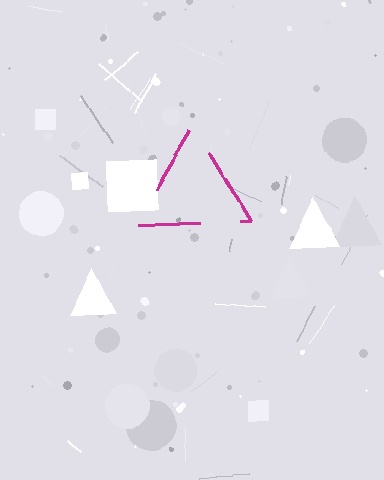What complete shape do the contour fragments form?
The contour fragments form a triangle.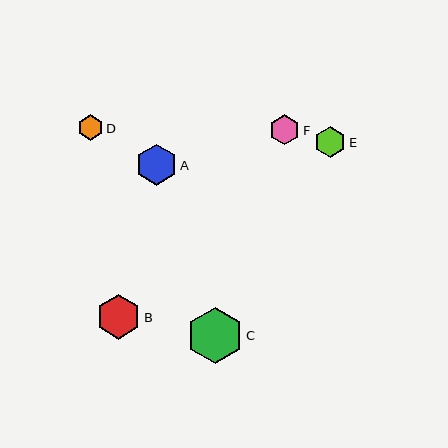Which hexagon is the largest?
Hexagon C is the largest with a size of approximately 56 pixels.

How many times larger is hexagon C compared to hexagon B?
Hexagon C is approximately 1.3 times the size of hexagon B.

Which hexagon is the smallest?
Hexagon D is the smallest with a size of approximately 26 pixels.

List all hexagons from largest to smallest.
From largest to smallest: C, B, A, E, F, D.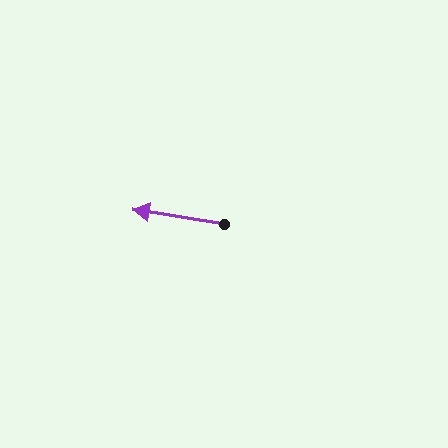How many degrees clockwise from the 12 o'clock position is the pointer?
Approximately 279 degrees.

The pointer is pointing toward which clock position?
Roughly 9 o'clock.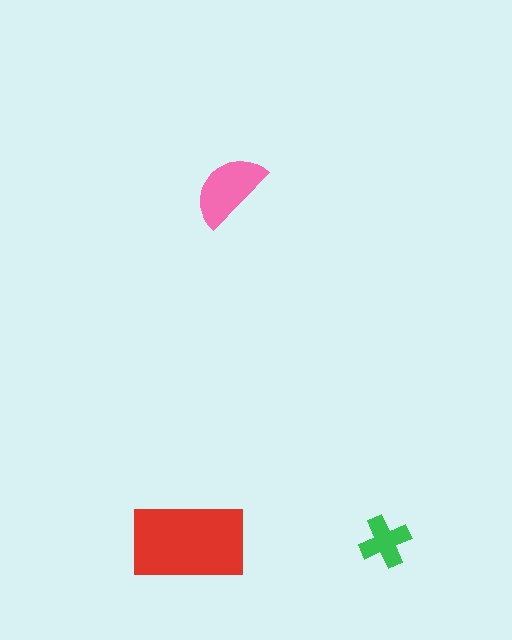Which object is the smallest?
The green cross.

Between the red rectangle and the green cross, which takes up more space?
The red rectangle.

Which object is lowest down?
The red rectangle is bottommost.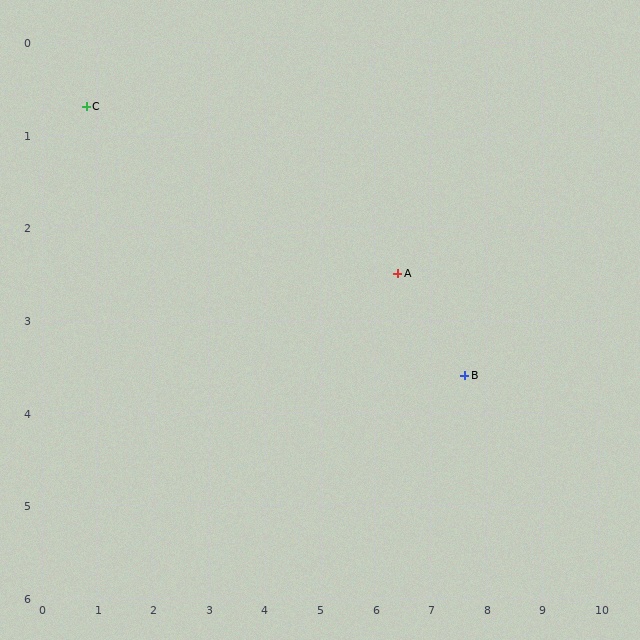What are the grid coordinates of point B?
Point B is at approximately (7.6, 3.6).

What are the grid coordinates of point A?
Point A is at approximately (6.4, 2.5).